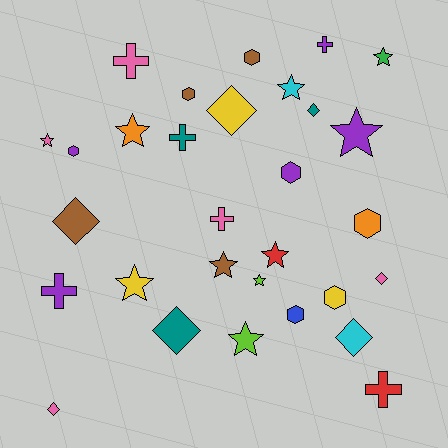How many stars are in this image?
There are 10 stars.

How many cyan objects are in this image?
There are 2 cyan objects.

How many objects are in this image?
There are 30 objects.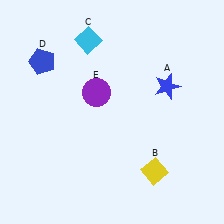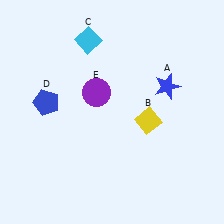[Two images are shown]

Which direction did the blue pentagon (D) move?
The blue pentagon (D) moved down.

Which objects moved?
The objects that moved are: the yellow diamond (B), the blue pentagon (D).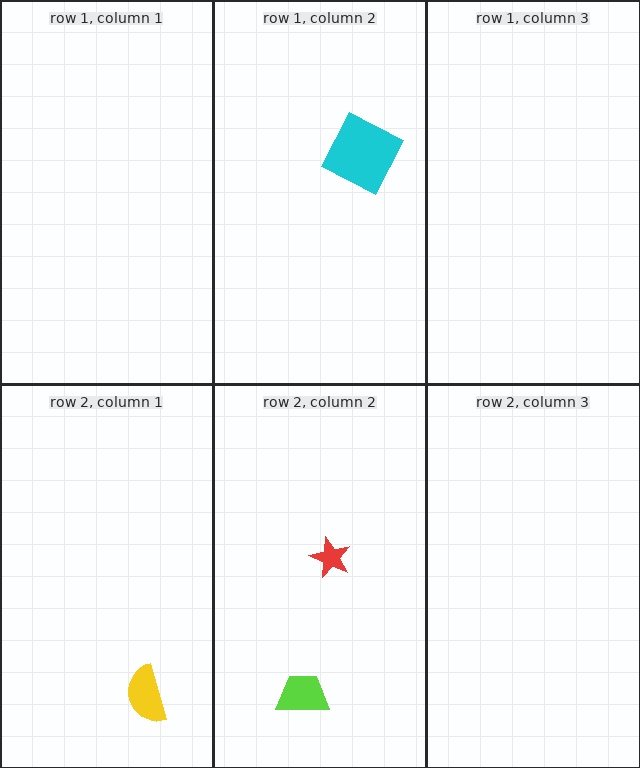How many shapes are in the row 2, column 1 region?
1.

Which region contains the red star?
The row 2, column 2 region.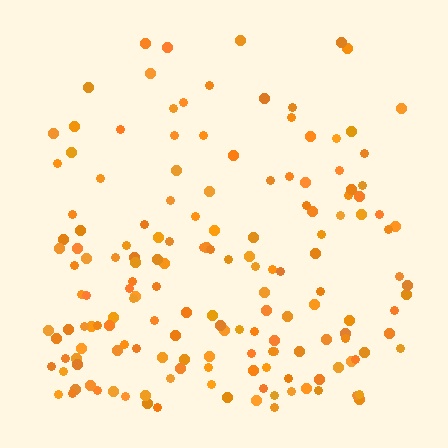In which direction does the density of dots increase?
From top to bottom, with the bottom side densest.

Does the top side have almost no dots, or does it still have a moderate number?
Still a moderate number, just noticeably fewer than the bottom.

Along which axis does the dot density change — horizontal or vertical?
Vertical.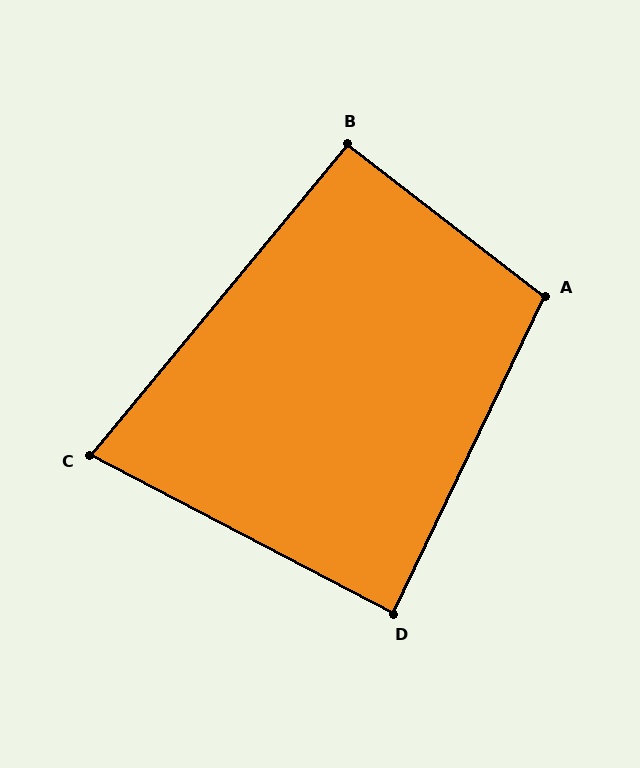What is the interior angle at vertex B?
Approximately 92 degrees (approximately right).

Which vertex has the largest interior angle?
A, at approximately 102 degrees.